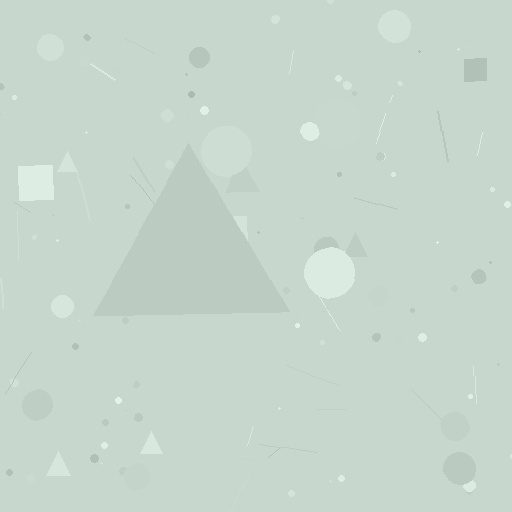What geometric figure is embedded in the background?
A triangle is embedded in the background.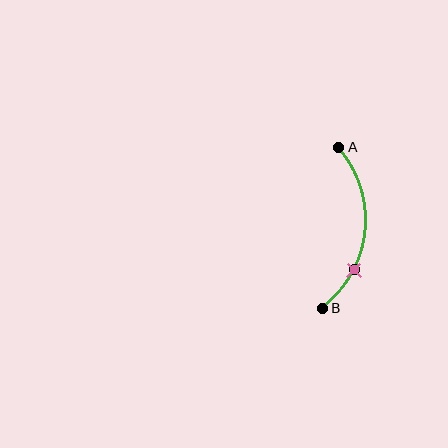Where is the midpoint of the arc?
The arc midpoint is the point on the curve farthest from the straight line joining A and B. It sits to the right of that line.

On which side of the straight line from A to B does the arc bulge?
The arc bulges to the right of the straight line connecting A and B.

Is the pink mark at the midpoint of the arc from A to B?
No. The pink mark lies on the arc but is closer to endpoint B. The arc midpoint would be at the point on the curve equidistant along the arc from both A and B.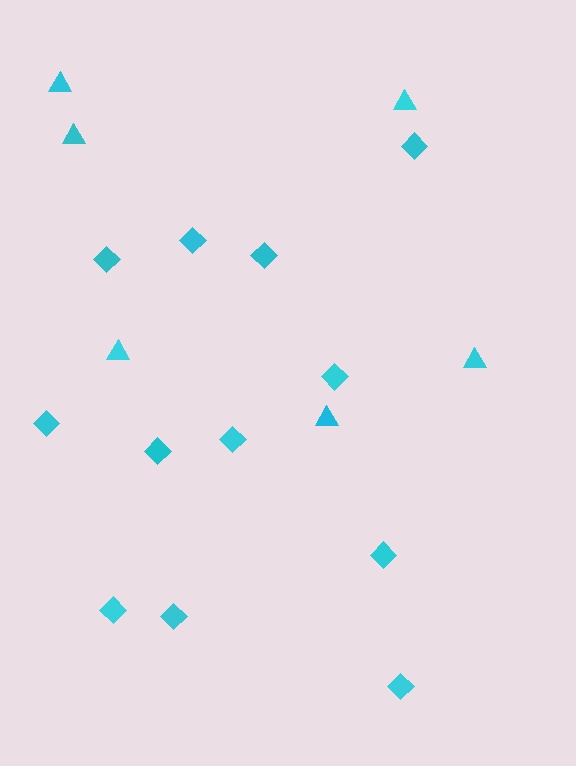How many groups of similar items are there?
There are 2 groups: one group of diamonds (12) and one group of triangles (6).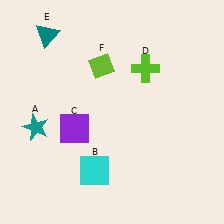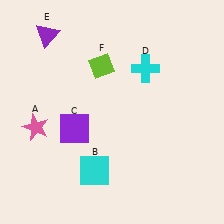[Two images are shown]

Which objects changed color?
A changed from teal to pink. D changed from lime to cyan. E changed from teal to purple.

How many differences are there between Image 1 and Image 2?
There are 3 differences between the two images.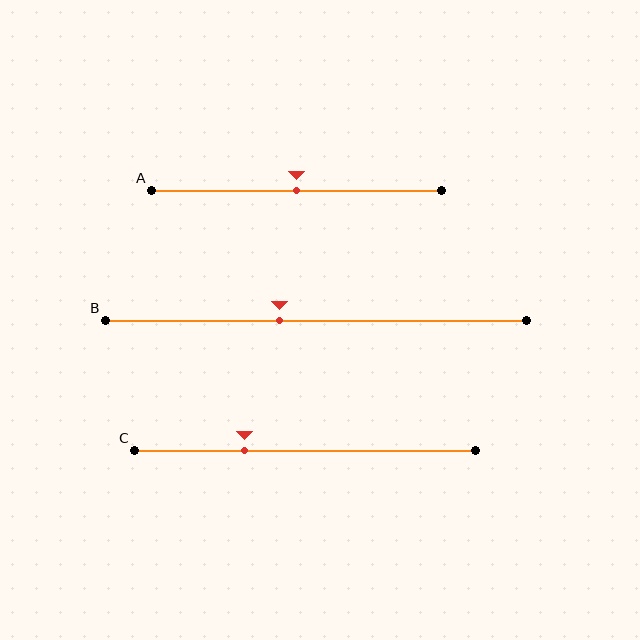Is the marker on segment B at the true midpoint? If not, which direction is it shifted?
No, the marker on segment B is shifted to the left by about 9% of the segment length.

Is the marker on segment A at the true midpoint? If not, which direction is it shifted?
Yes, the marker on segment A is at the true midpoint.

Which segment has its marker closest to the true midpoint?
Segment A has its marker closest to the true midpoint.